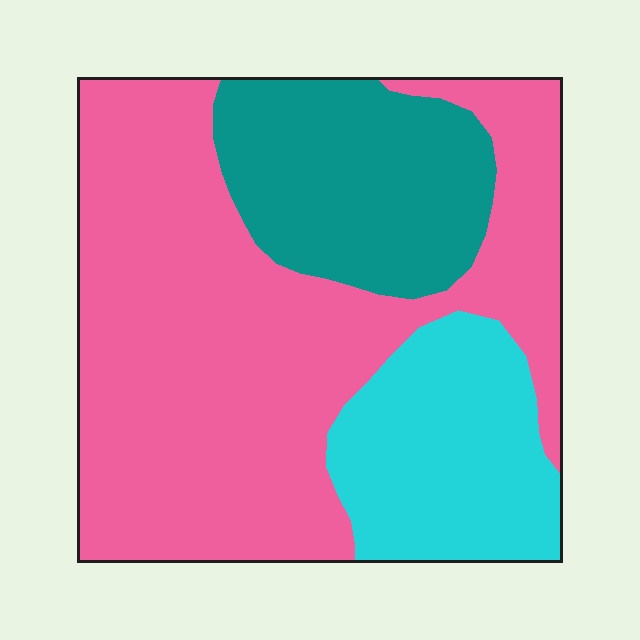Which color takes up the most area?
Pink, at roughly 60%.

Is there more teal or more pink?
Pink.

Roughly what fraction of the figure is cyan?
Cyan takes up about one fifth (1/5) of the figure.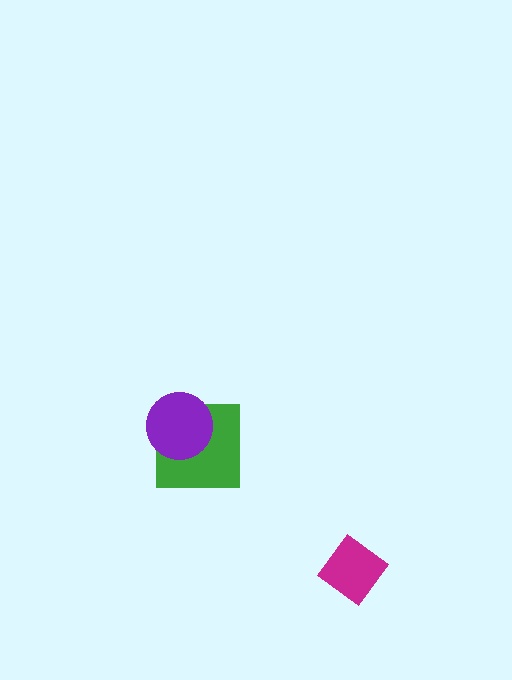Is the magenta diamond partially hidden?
No, no other shape covers it.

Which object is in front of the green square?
The purple circle is in front of the green square.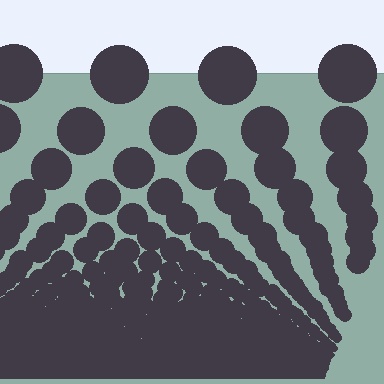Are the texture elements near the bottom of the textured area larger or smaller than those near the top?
Smaller. The gradient is inverted — elements near the bottom are smaller and denser.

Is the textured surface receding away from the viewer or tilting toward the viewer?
The surface appears to tilt toward the viewer. Texture elements get larger and sparser toward the top.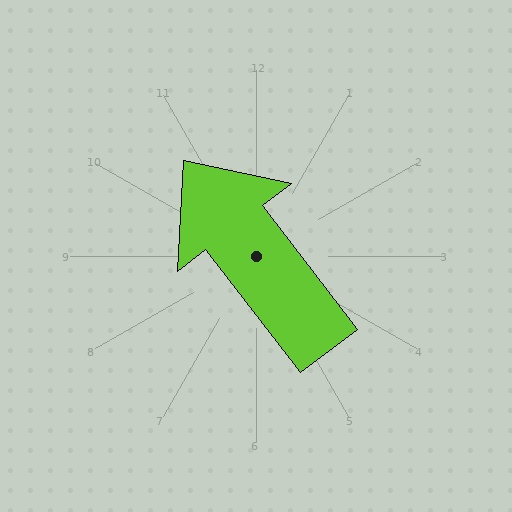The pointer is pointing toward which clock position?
Roughly 11 o'clock.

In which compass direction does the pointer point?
Northwest.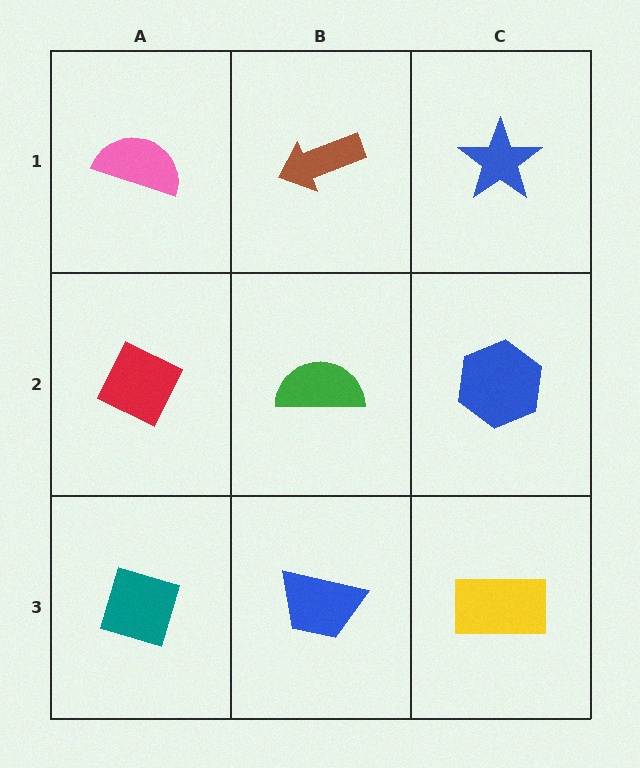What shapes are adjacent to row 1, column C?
A blue hexagon (row 2, column C), a brown arrow (row 1, column B).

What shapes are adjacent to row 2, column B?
A brown arrow (row 1, column B), a blue trapezoid (row 3, column B), a red diamond (row 2, column A), a blue hexagon (row 2, column C).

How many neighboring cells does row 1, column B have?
3.